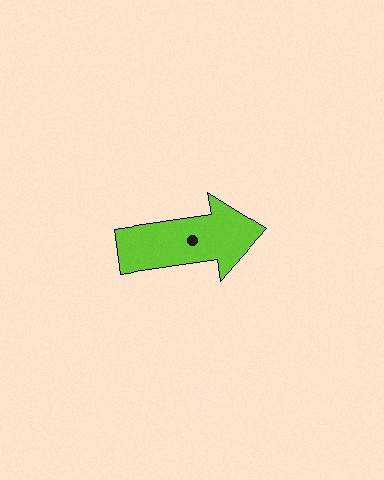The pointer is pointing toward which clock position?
Roughly 3 o'clock.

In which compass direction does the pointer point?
East.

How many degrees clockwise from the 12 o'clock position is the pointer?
Approximately 82 degrees.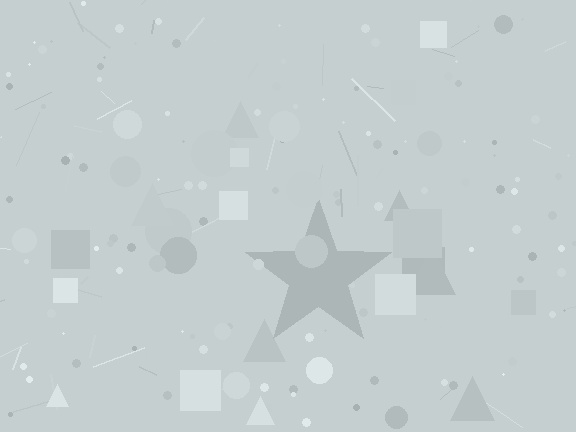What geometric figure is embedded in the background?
A star is embedded in the background.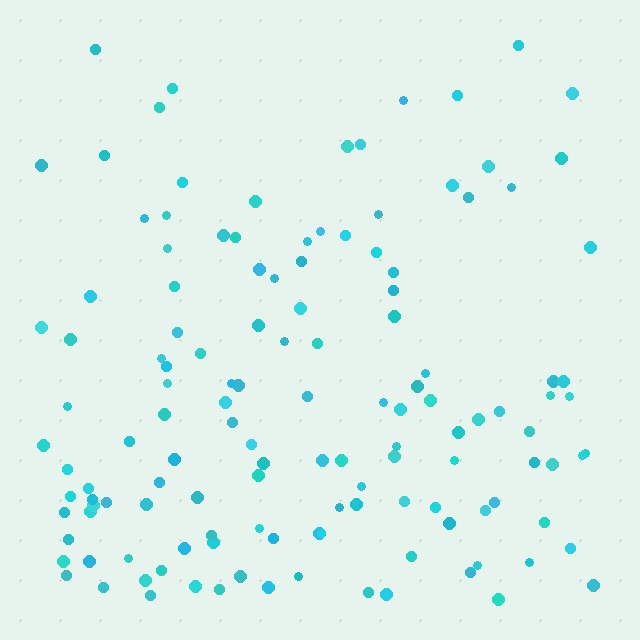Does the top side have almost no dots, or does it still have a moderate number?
Still a moderate number, just noticeably fewer than the bottom.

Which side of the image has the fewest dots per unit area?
The top.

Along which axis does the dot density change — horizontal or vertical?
Vertical.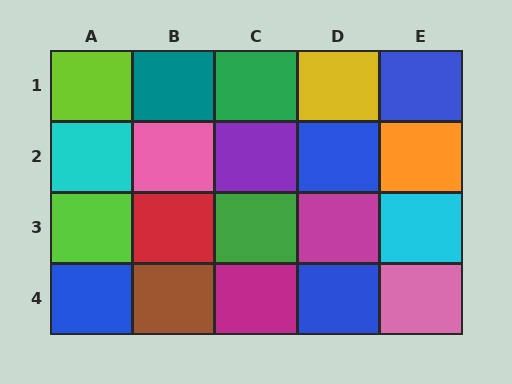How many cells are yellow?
1 cell is yellow.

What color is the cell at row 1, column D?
Yellow.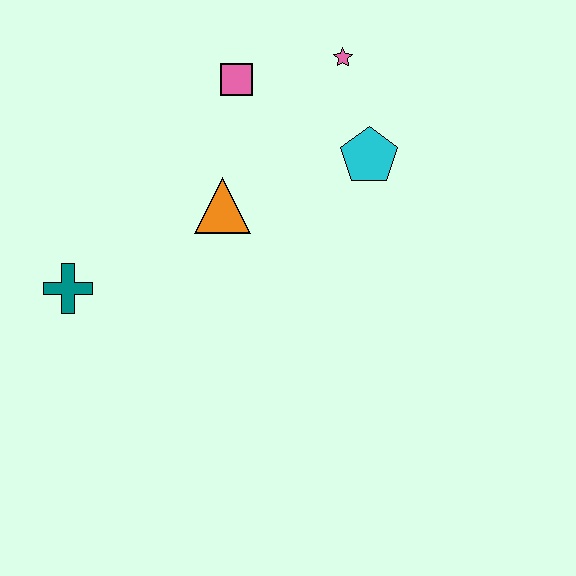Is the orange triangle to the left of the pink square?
Yes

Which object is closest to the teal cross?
The orange triangle is closest to the teal cross.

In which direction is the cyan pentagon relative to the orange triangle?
The cyan pentagon is to the right of the orange triangle.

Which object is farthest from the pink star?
The teal cross is farthest from the pink star.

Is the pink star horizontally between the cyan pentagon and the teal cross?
Yes